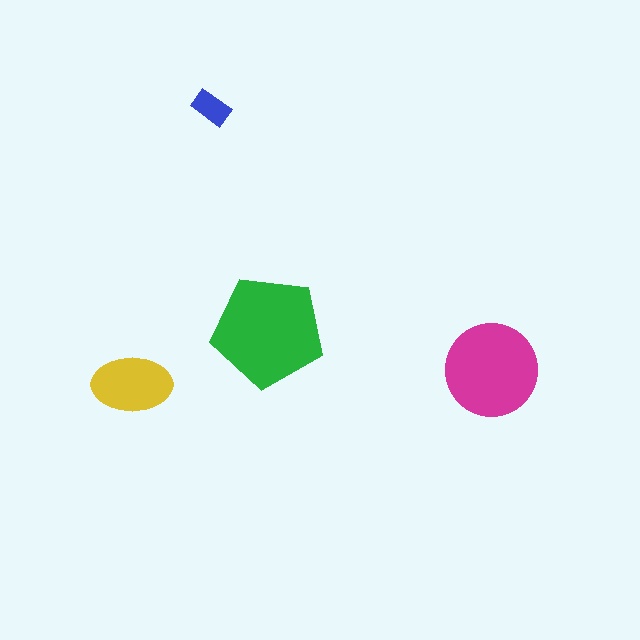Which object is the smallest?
The blue rectangle.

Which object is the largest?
The green pentagon.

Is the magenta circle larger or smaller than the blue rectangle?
Larger.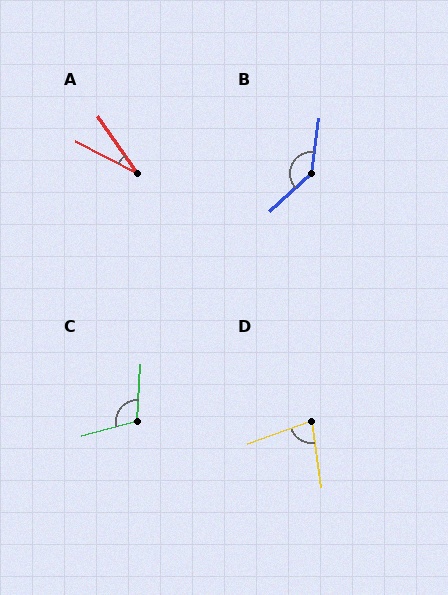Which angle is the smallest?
A, at approximately 28 degrees.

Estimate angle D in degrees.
Approximately 79 degrees.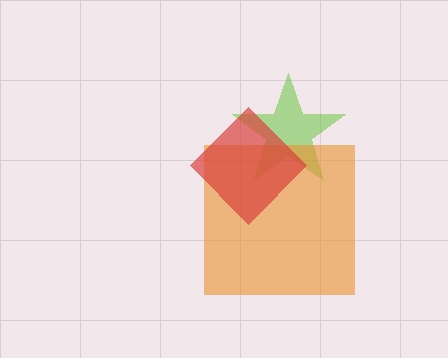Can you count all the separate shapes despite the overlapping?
Yes, there are 3 separate shapes.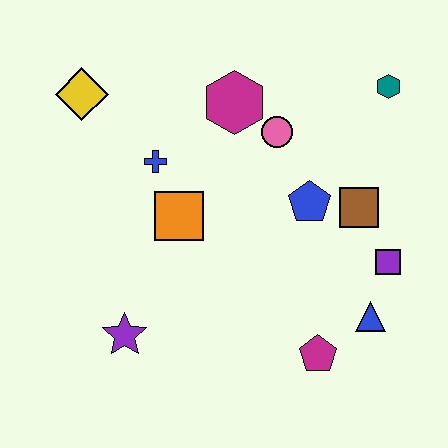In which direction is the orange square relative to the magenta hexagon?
The orange square is below the magenta hexagon.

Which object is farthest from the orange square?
The teal hexagon is farthest from the orange square.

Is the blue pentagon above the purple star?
Yes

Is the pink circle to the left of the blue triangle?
Yes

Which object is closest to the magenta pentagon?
The blue triangle is closest to the magenta pentagon.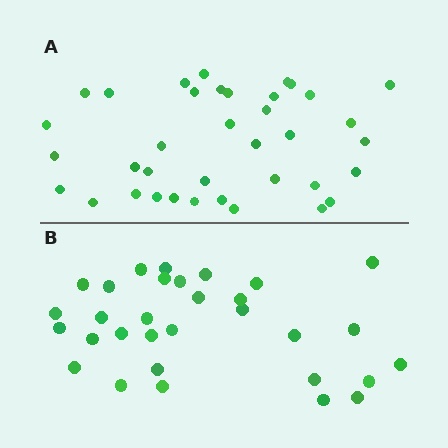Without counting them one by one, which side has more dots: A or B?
Region A (the top region) has more dots.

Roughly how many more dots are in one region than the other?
Region A has about 6 more dots than region B.